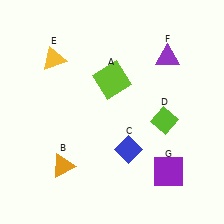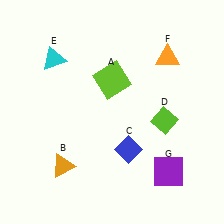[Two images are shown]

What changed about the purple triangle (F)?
In Image 1, F is purple. In Image 2, it changed to orange.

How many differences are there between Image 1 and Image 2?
There are 2 differences between the two images.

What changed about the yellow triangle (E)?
In Image 1, E is yellow. In Image 2, it changed to cyan.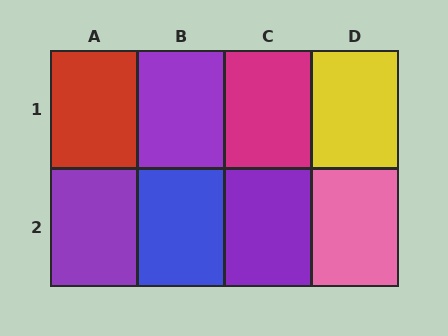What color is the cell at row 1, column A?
Red.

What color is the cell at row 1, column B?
Purple.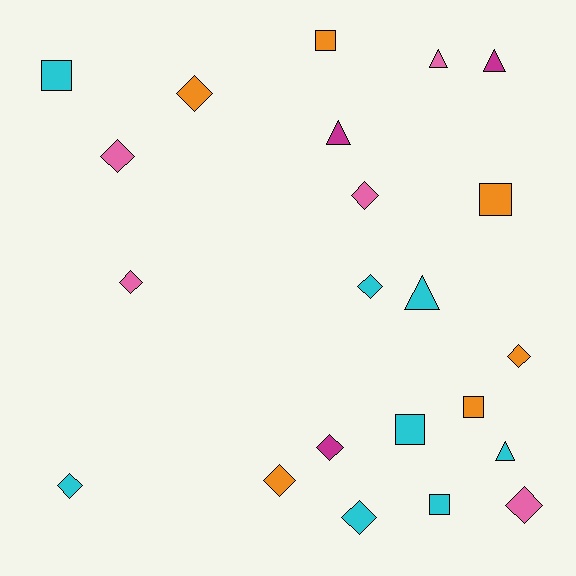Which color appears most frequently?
Cyan, with 8 objects.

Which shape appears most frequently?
Diamond, with 11 objects.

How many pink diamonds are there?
There are 4 pink diamonds.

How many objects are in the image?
There are 22 objects.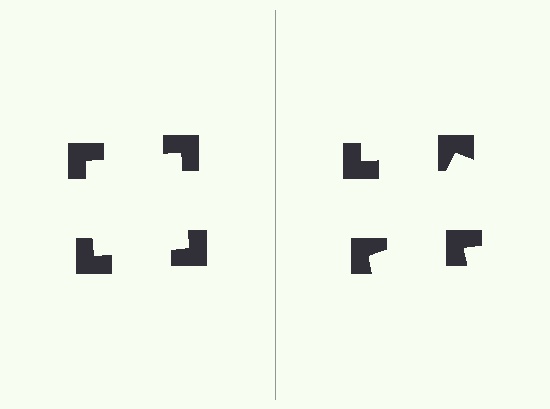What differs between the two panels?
The notched squares are positioned identically on both sides; only the wedge orientations differ. On the left they align to a square; on the right they are misaligned.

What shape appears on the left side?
An illusory square.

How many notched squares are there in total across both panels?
8 — 4 on each side.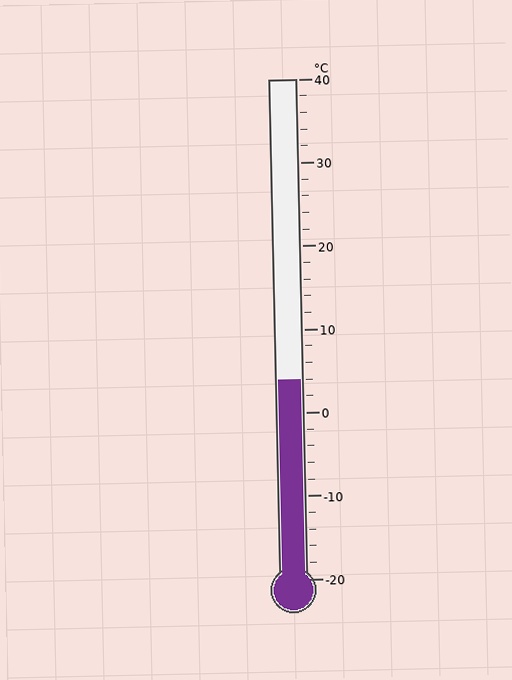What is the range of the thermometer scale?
The thermometer scale ranges from -20°C to 40°C.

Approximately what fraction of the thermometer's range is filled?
The thermometer is filled to approximately 40% of its range.